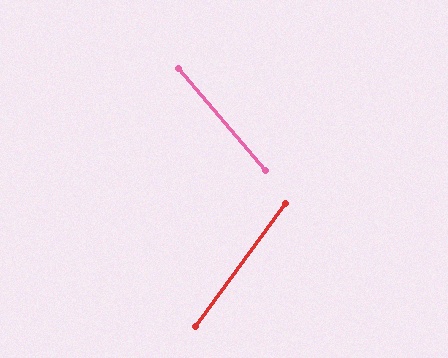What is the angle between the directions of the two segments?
Approximately 77 degrees.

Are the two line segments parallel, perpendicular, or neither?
Neither parallel nor perpendicular — they differ by about 77°.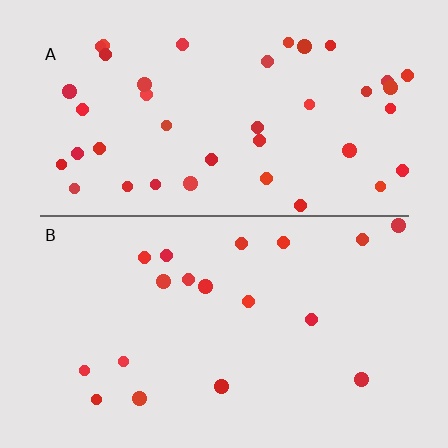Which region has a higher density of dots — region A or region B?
A (the top).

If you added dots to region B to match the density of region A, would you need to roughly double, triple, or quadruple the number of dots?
Approximately double.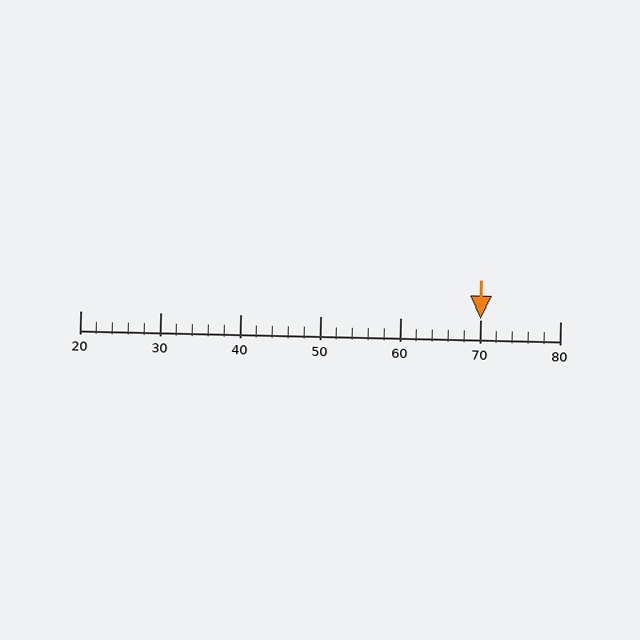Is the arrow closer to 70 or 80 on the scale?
The arrow is closer to 70.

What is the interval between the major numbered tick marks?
The major tick marks are spaced 10 units apart.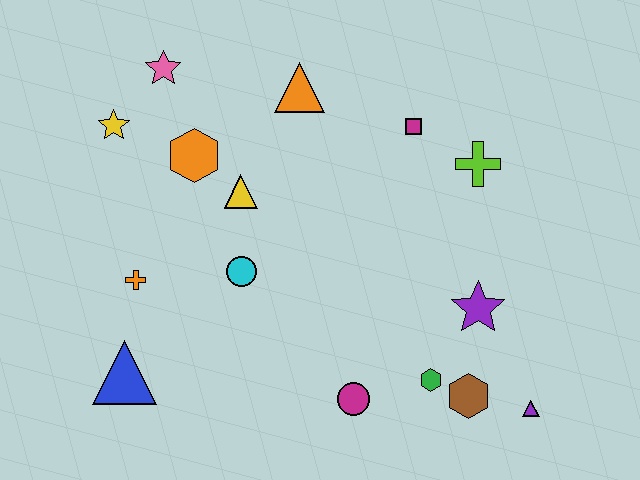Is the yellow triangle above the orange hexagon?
No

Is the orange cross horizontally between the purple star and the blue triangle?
Yes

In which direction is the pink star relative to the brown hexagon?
The pink star is above the brown hexagon.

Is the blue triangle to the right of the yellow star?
Yes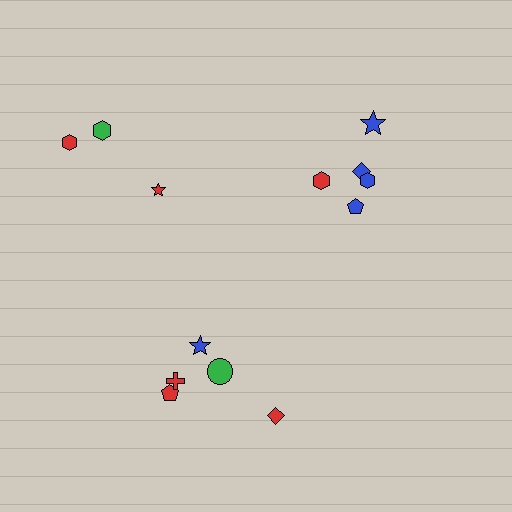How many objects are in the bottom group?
There are 5 objects.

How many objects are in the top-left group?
There are 3 objects.